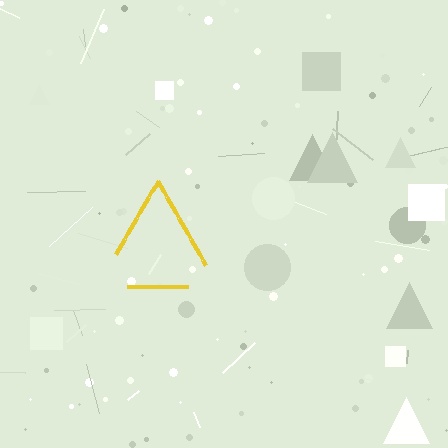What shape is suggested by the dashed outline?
The dashed outline suggests a triangle.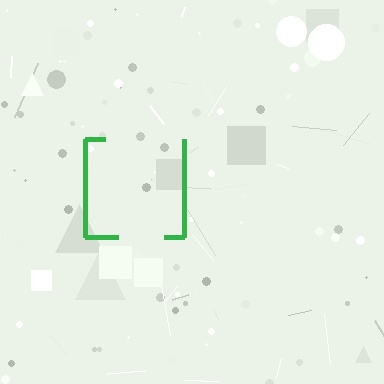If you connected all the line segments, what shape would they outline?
They would outline a square.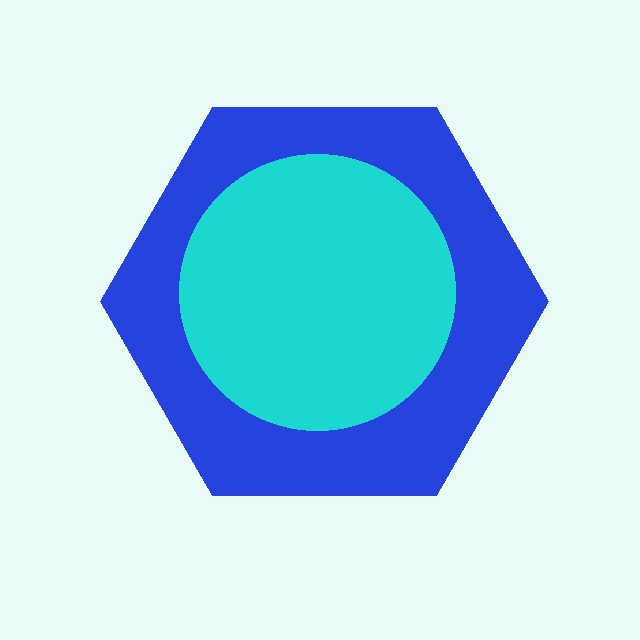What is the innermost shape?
The cyan circle.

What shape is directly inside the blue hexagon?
The cyan circle.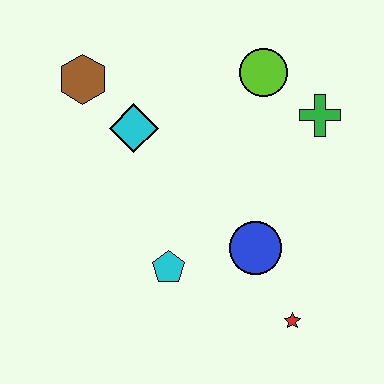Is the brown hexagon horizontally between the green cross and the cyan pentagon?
No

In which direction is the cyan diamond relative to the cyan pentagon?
The cyan diamond is above the cyan pentagon.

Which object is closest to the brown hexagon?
The cyan diamond is closest to the brown hexagon.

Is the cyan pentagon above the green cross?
No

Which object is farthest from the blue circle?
The brown hexagon is farthest from the blue circle.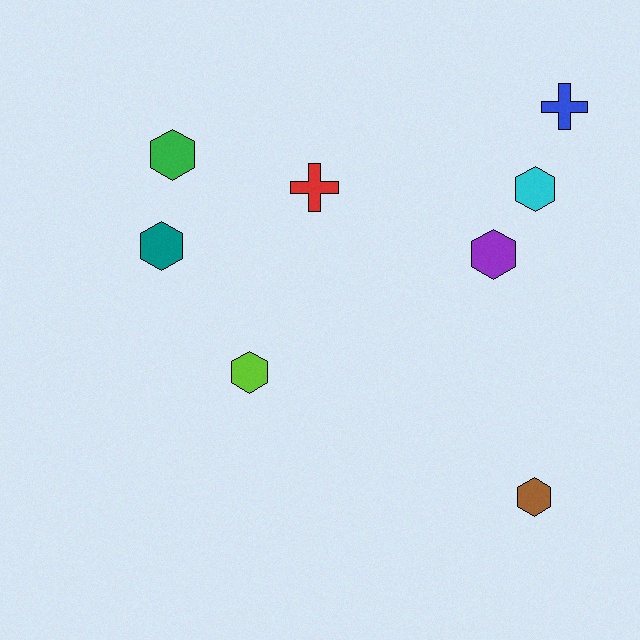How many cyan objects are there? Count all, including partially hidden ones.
There is 1 cyan object.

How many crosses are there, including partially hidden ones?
There are 2 crosses.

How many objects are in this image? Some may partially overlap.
There are 8 objects.